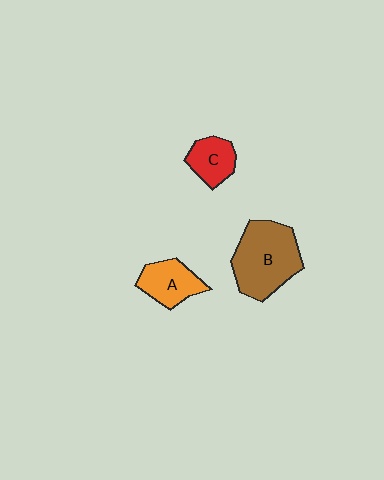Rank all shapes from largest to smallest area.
From largest to smallest: B (brown), A (orange), C (red).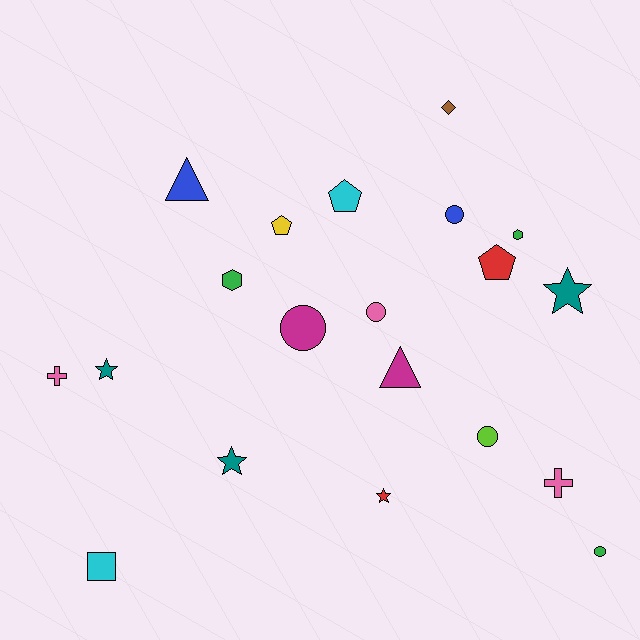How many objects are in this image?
There are 20 objects.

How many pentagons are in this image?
There are 3 pentagons.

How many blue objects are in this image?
There are 2 blue objects.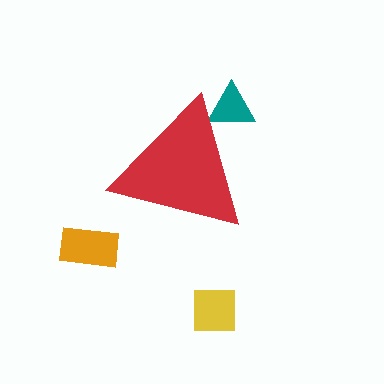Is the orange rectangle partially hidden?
No, the orange rectangle is fully visible.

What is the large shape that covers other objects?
A red triangle.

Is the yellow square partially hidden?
No, the yellow square is fully visible.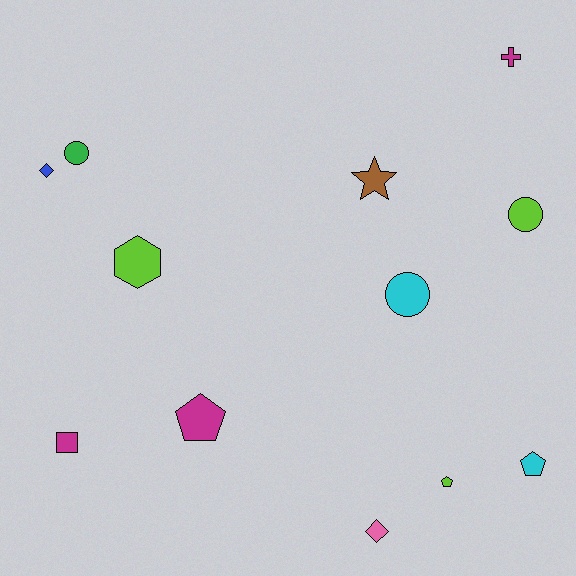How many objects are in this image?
There are 12 objects.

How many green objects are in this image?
There is 1 green object.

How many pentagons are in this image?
There are 3 pentagons.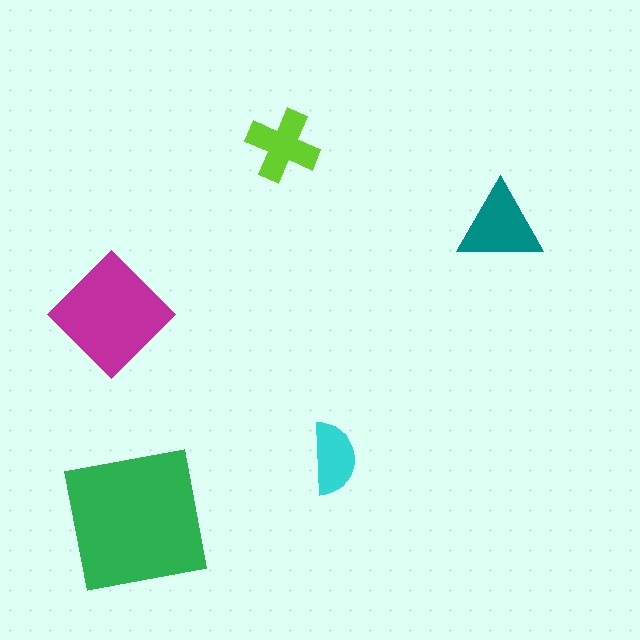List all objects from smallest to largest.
The cyan semicircle, the lime cross, the teal triangle, the magenta diamond, the green square.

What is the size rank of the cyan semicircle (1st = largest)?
5th.